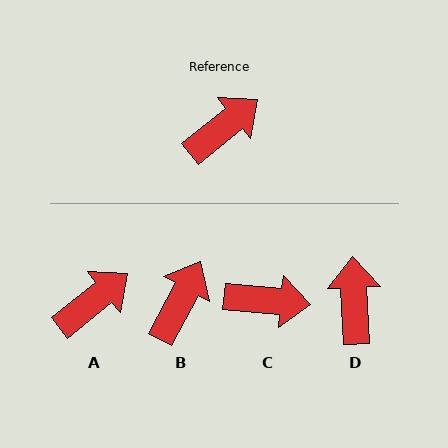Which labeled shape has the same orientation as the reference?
A.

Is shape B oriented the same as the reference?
No, it is off by about 23 degrees.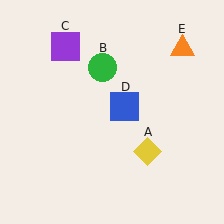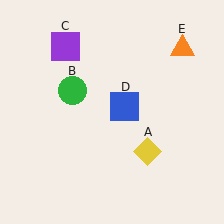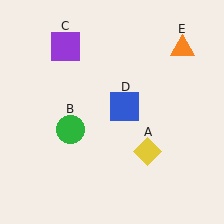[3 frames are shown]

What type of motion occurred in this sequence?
The green circle (object B) rotated counterclockwise around the center of the scene.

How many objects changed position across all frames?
1 object changed position: green circle (object B).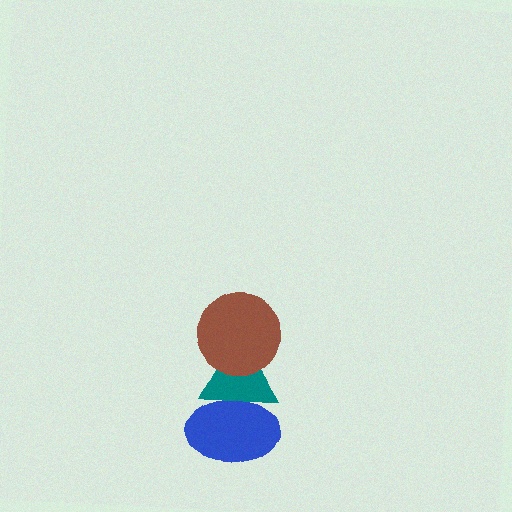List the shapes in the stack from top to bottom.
From top to bottom: the brown circle, the teal triangle, the blue ellipse.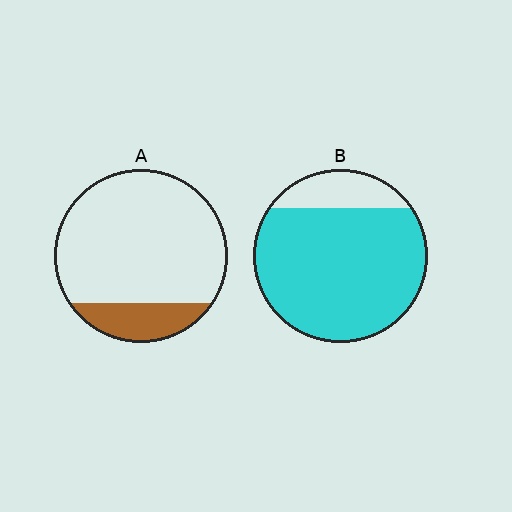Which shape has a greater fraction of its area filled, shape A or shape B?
Shape B.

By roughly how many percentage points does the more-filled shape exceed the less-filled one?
By roughly 65 percentage points (B over A).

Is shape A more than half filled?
No.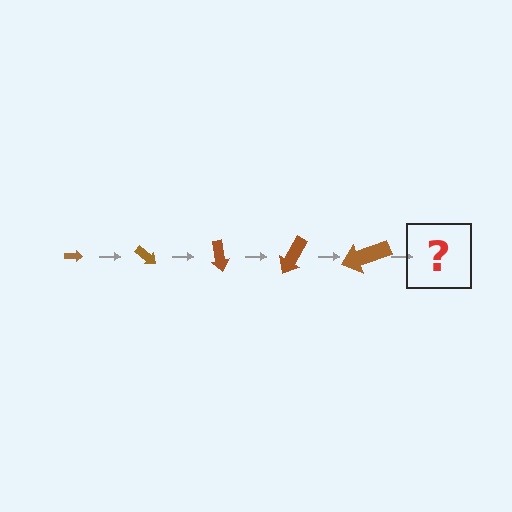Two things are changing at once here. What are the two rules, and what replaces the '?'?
The two rules are that the arrow grows larger each step and it rotates 40 degrees each step. The '?' should be an arrow, larger than the previous one and rotated 200 degrees from the start.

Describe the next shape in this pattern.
It should be an arrow, larger than the previous one and rotated 200 degrees from the start.